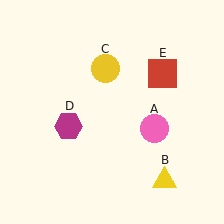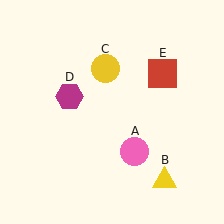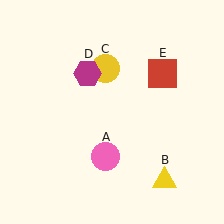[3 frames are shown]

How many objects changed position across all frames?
2 objects changed position: pink circle (object A), magenta hexagon (object D).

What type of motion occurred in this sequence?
The pink circle (object A), magenta hexagon (object D) rotated clockwise around the center of the scene.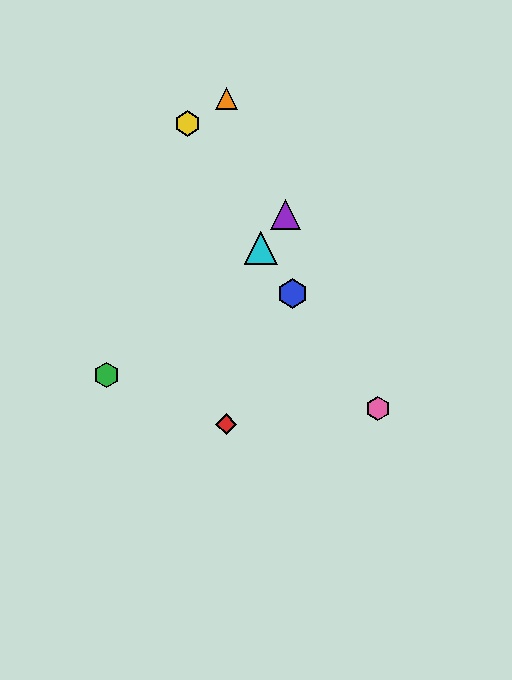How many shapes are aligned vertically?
2 shapes (the red diamond, the orange triangle) are aligned vertically.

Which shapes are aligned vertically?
The red diamond, the orange triangle are aligned vertically.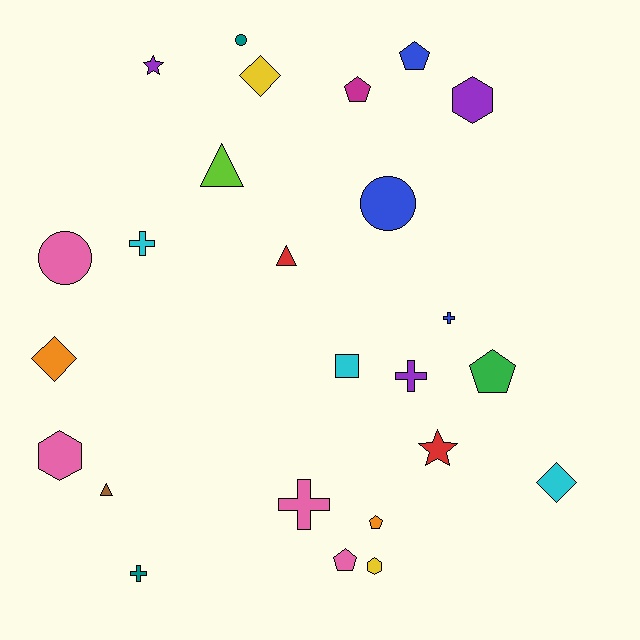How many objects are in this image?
There are 25 objects.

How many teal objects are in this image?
There are 2 teal objects.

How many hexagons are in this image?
There are 3 hexagons.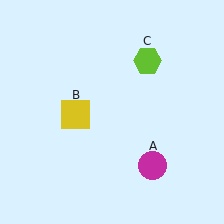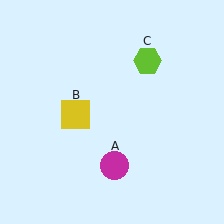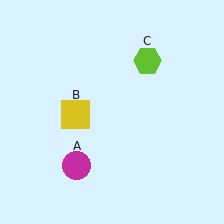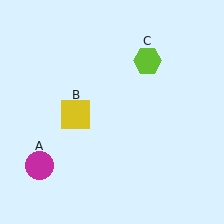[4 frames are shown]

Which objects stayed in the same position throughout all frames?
Yellow square (object B) and lime hexagon (object C) remained stationary.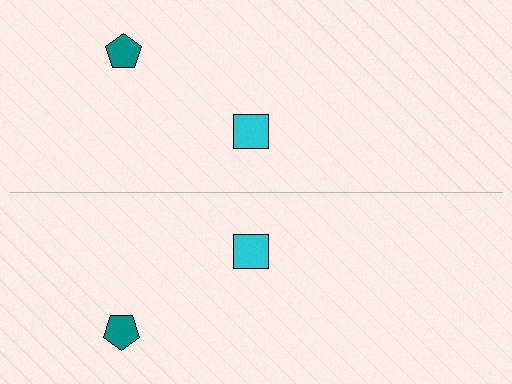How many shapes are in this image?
There are 4 shapes in this image.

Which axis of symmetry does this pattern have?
The pattern has a horizontal axis of symmetry running through the center of the image.